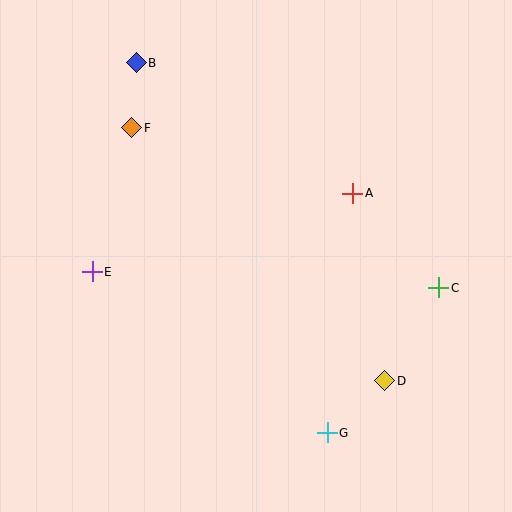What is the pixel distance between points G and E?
The distance between G and E is 285 pixels.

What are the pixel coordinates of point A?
Point A is at (353, 193).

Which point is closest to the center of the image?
Point A at (353, 193) is closest to the center.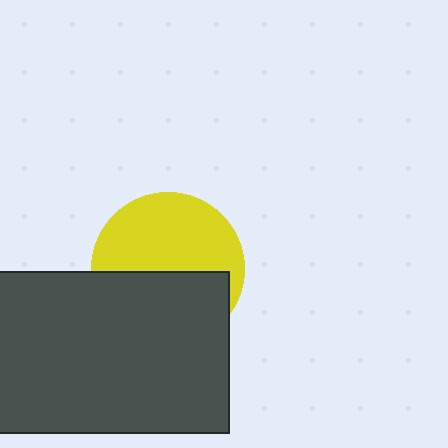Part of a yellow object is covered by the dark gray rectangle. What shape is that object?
It is a circle.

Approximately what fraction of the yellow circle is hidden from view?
Roughly 45% of the yellow circle is hidden behind the dark gray rectangle.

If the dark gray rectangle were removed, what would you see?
You would see the complete yellow circle.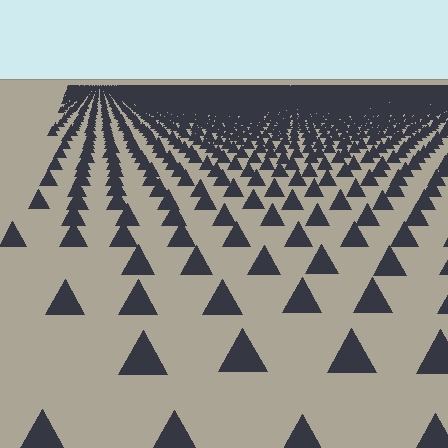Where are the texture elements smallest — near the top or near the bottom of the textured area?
Near the top.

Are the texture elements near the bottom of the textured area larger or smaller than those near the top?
Larger. Near the bottom, elements are closer to the viewer and appear at a bigger on-screen size.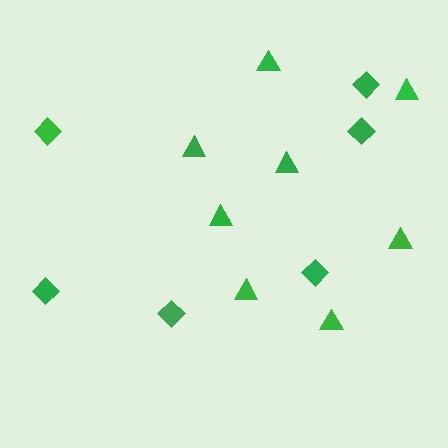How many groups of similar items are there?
There are 2 groups: one group of diamonds (6) and one group of triangles (8).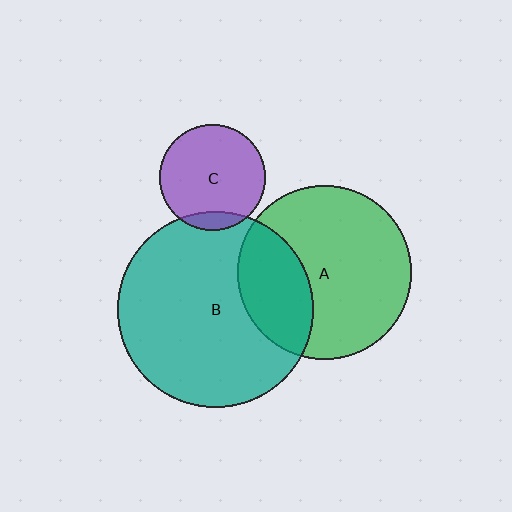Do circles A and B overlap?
Yes.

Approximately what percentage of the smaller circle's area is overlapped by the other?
Approximately 30%.